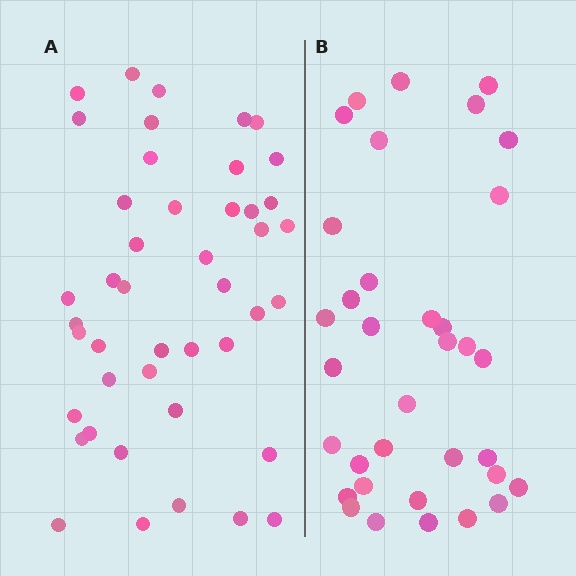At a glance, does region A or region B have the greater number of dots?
Region A (the left region) has more dots.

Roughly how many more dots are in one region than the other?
Region A has roughly 8 or so more dots than region B.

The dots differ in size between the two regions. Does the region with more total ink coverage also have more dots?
No. Region B has more total ink coverage because its dots are larger, but region A actually contains more individual dots. Total area can be misleading — the number of items is what matters here.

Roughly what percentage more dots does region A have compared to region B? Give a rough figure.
About 25% more.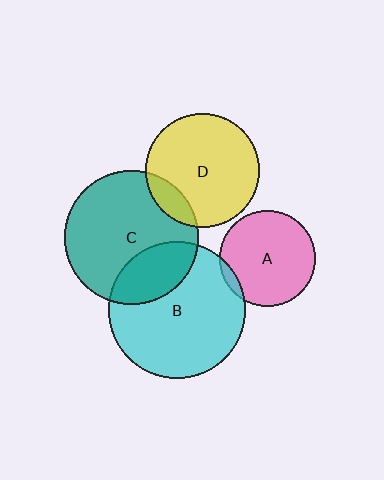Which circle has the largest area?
Circle B (cyan).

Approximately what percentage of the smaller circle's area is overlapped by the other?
Approximately 5%.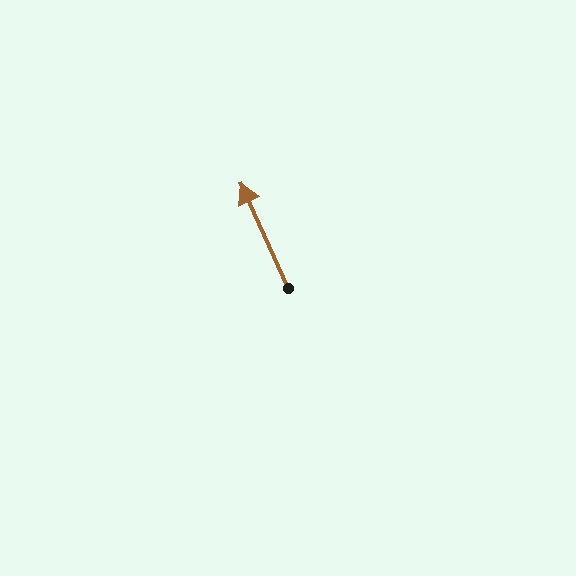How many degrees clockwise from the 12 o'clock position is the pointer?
Approximately 336 degrees.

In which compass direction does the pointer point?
Northwest.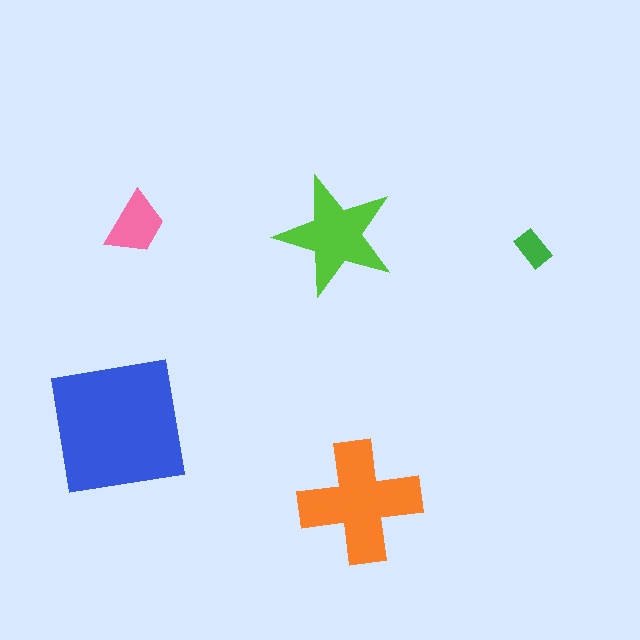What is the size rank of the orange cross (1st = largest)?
2nd.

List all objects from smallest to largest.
The green rectangle, the pink trapezoid, the lime star, the orange cross, the blue square.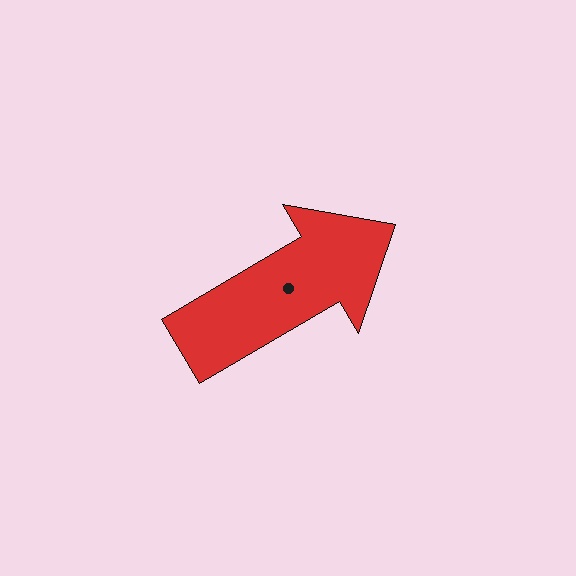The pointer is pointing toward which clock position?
Roughly 2 o'clock.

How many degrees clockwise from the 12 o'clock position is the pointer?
Approximately 60 degrees.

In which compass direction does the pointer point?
Northeast.